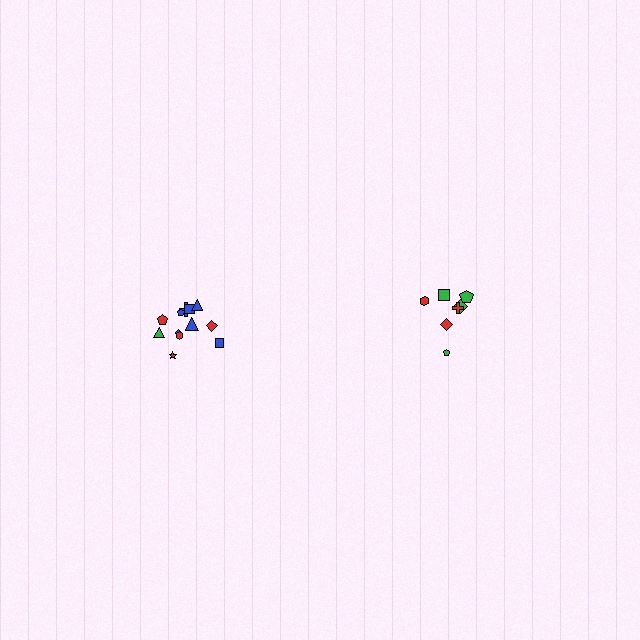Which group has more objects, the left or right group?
The left group.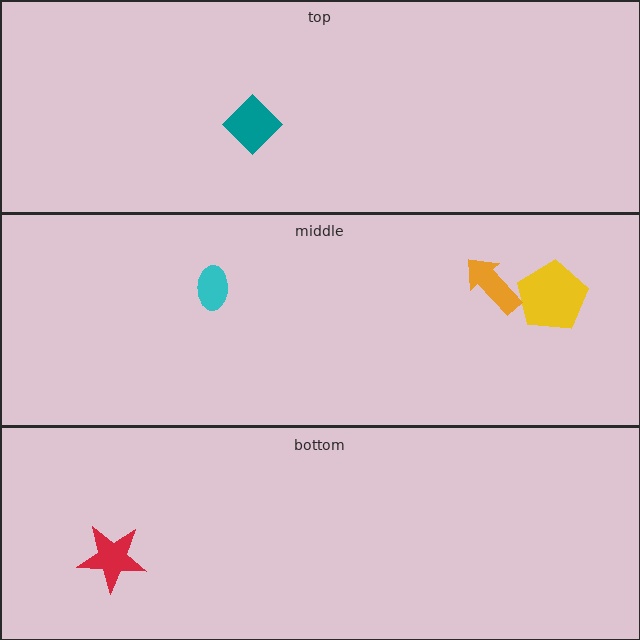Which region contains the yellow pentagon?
The middle region.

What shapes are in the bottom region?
The red star.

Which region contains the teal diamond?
The top region.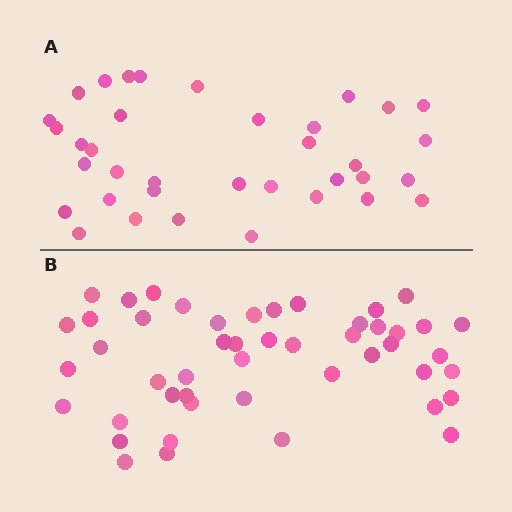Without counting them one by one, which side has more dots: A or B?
Region B (the bottom region) has more dots.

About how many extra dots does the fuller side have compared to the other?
Region B has roughly 12 or so more dots than region A.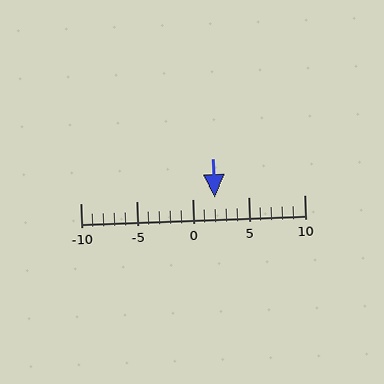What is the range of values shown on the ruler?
The ruler shows values from -10 to 10.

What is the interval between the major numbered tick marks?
The major tick marks are spaced 5 units apart.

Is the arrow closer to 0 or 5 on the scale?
The arrow is closer to 0.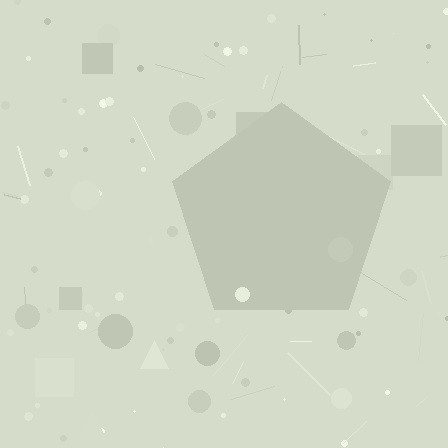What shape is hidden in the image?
A pentagon is hidden in the image.